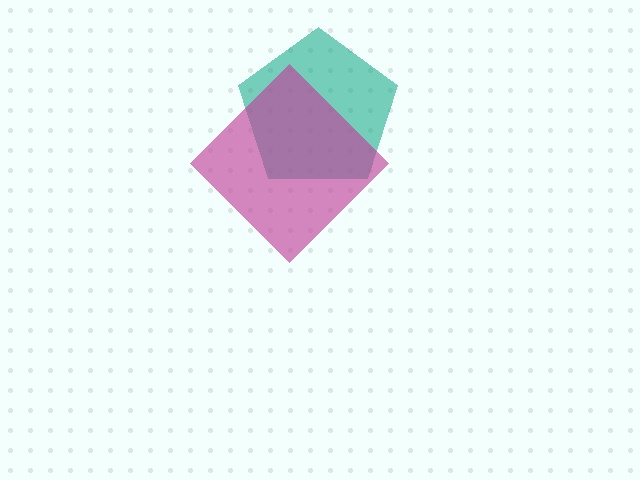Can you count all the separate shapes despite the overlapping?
Yes, there are 2 separate shapes.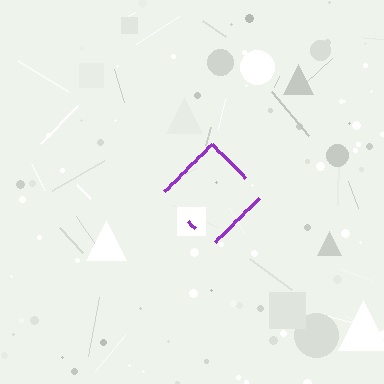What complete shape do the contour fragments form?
The contour fragments form a diamond.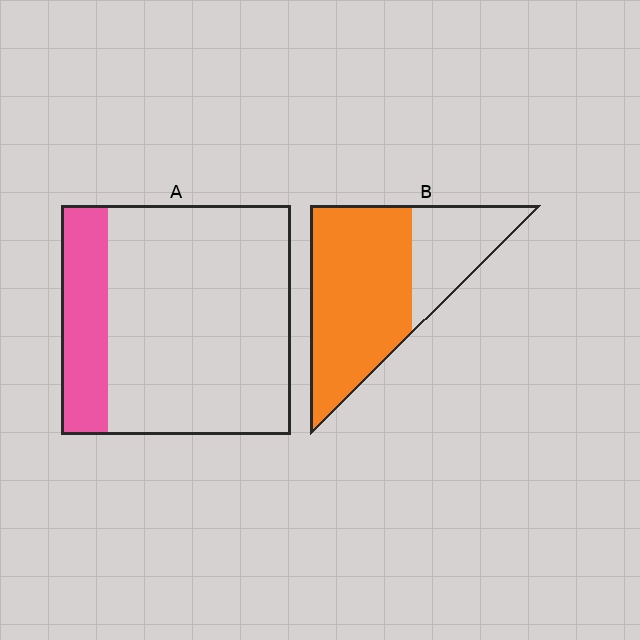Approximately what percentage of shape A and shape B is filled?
A is approximately 20% and B is approximately 70%.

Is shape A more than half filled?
No.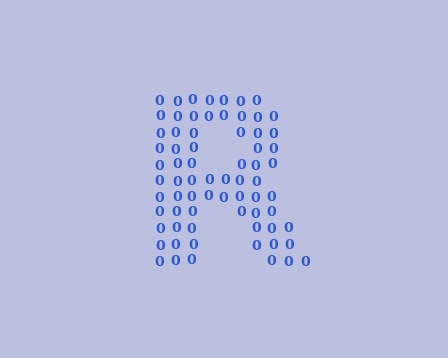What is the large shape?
The large shape is the letter R.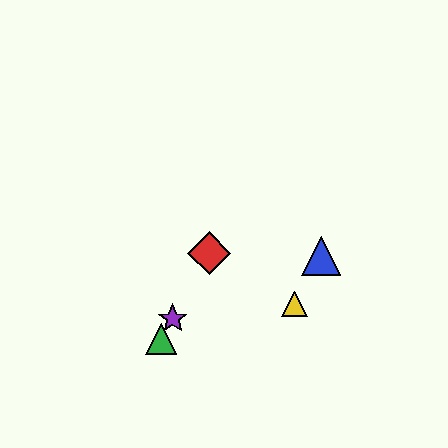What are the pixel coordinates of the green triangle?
The green triangle is at (161, 339).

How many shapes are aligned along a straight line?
3 shapes (the red diamond, the green triangle, the purple star) are aligned along a straight line.